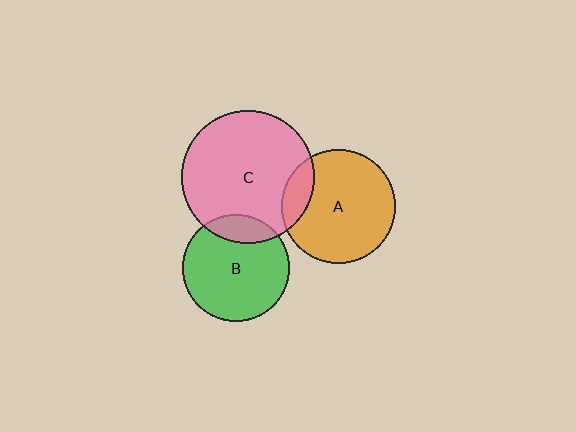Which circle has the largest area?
Circle C (pink).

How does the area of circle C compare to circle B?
Approximately 1.5 times.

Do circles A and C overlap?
Yes.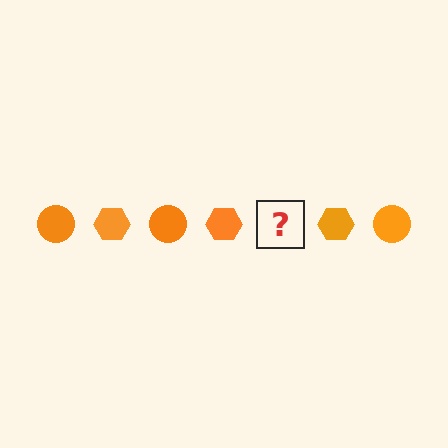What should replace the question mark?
The question mark should be replaced with an orange circle.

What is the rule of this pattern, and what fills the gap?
The rule is that the pattern cycles through circle, hexagon shapes in orange. The gap should be filled with an orange circle.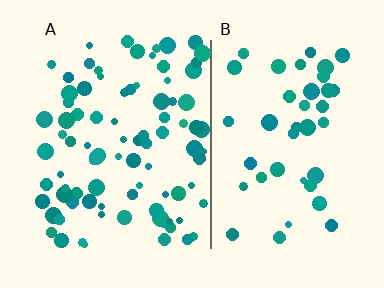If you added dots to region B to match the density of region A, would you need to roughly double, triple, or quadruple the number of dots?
Approximately double.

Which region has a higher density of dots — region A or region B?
A (the left).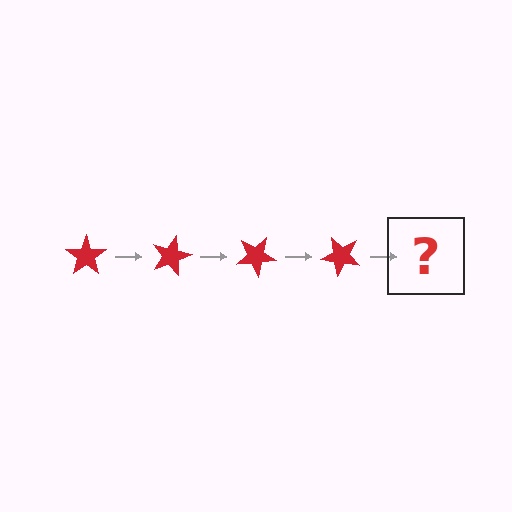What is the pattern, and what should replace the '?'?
The pattern is that the star rotates 15 degrees each step. The '?' should be a red star rotated 60 degrees.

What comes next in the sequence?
The next element should be a red star rotated 60 degrees.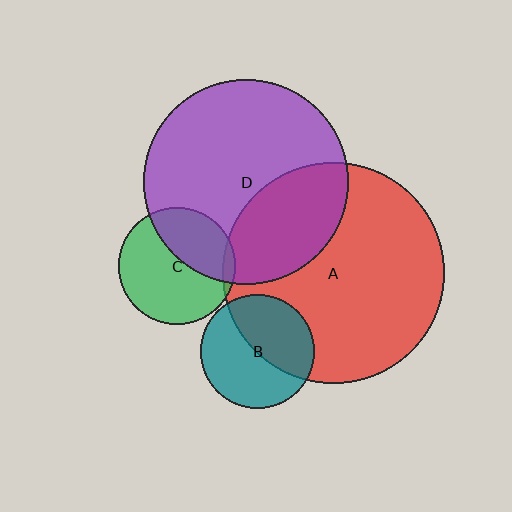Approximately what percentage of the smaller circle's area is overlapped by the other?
Approximately 45%.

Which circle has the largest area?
Circle A (red).